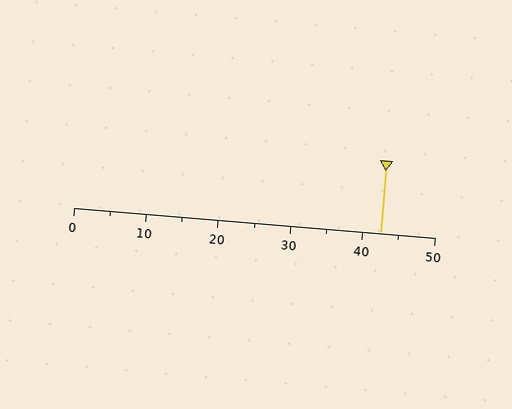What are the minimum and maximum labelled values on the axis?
The axis runs from 0 to 50.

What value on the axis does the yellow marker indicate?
The marker indicates approximately 42.5.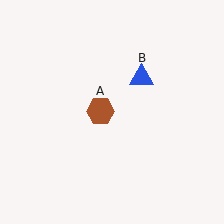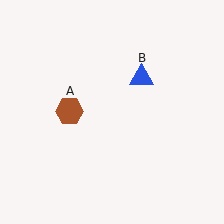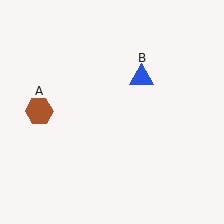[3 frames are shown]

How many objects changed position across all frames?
1 object changed position: brown hexagon (object A).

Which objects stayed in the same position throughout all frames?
Blue triangle (object B) remained stationary.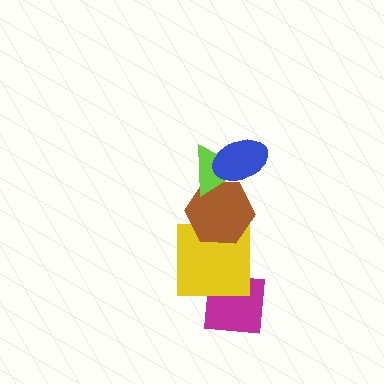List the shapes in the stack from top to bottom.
From top to bottom: the blue ellipse, the lime triangle, the brown hexagon, the yellow square, the magenta square.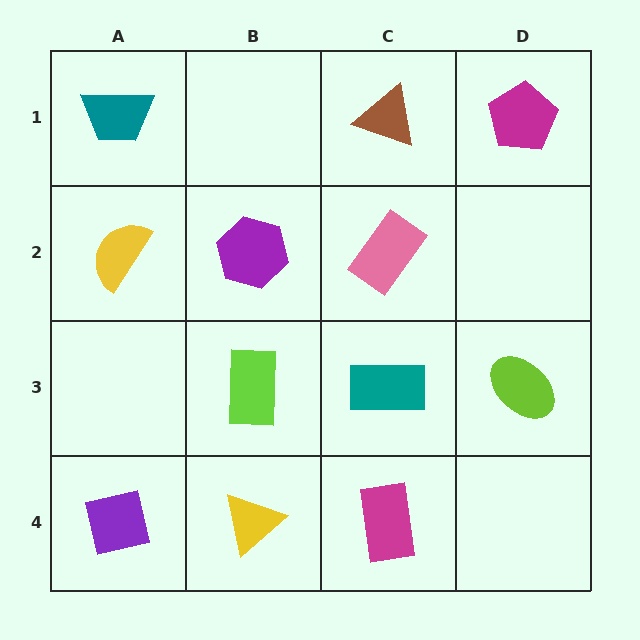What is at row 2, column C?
A pink rectangle.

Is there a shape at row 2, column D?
No, that cell is empty.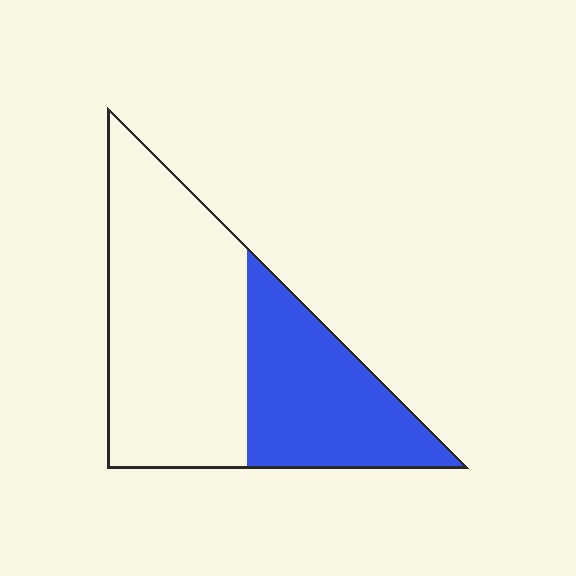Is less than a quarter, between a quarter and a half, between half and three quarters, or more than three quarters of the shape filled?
Between a quarter and a half.